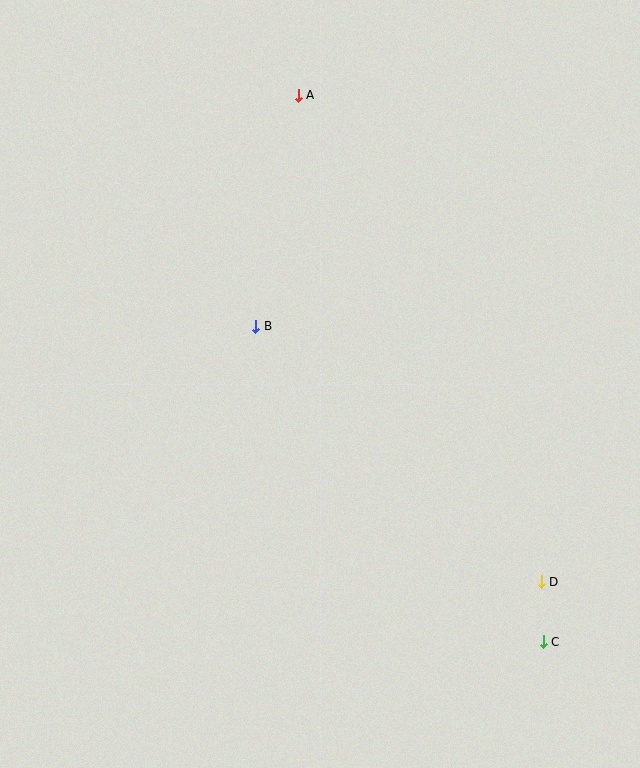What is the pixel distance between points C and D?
The distance between C and D is 60 pixels.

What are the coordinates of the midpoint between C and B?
The midpoint between C and B is at (400, 484).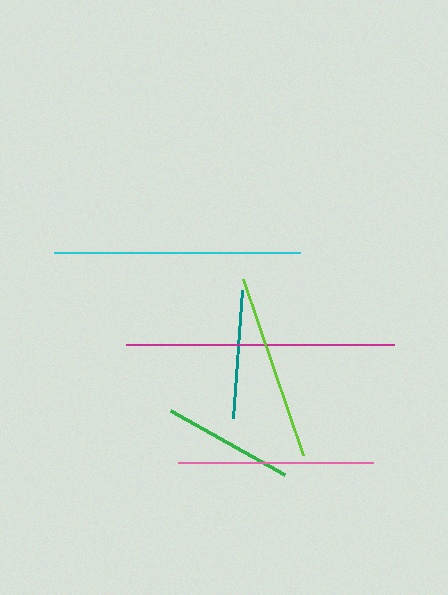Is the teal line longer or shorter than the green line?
The green line is longer than the teal line.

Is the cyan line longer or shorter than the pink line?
The cyan line is longer than the pink line.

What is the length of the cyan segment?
The cyan segment is approximately 246 pixels long.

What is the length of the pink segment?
The pink segment is approximately 194 pixels long.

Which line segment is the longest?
The magenta line is the longest at approximately 269 pixels.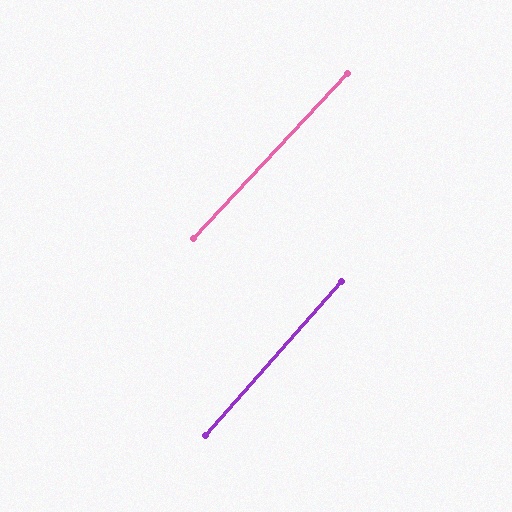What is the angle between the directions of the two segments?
Approximately 2 degrees.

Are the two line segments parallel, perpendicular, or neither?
Parallel — their directions differ by only 1.5°.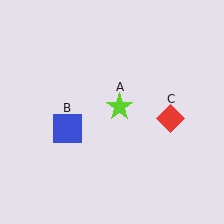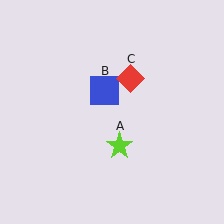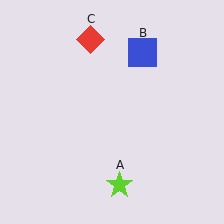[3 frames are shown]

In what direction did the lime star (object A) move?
The lime star (object A) moved down.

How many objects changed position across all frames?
3 objects changed position: lime star (object A), blue square (object B), red diamond (object C).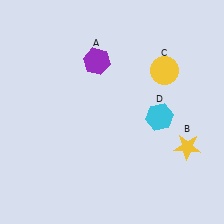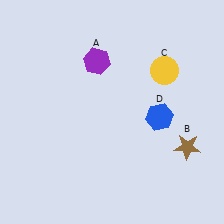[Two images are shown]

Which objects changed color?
B changed from yellow to brown. D changed from cyan to blue.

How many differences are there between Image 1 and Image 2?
There are 2 differences between the two images.